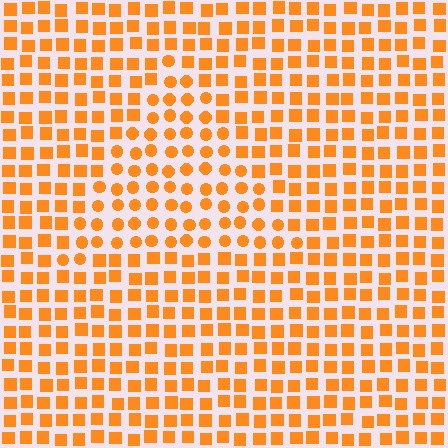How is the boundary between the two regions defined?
The boundary is defined by a change in element shape: circles inside vs. squares outside. All elements share the same color and spacing.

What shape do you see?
I see a triangle.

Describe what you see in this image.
The image is filled with small orange elements arranged in a uniform grid. A triangle-shaped region contains circles, while the surrounding area contains squares. The boundary is defined purely by the change in element shape.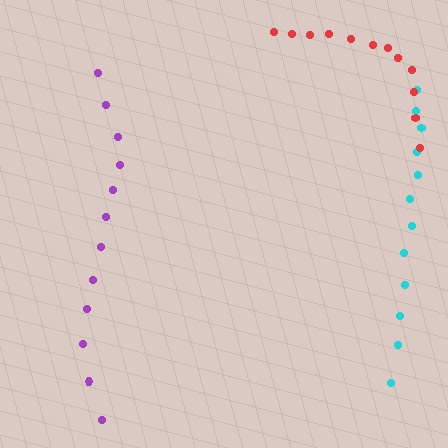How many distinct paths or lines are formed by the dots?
There are 3 distinct paths.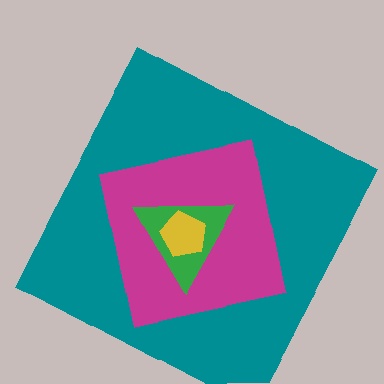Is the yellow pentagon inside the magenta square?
Yes.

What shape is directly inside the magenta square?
The green triangle.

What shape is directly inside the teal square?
The magenta square.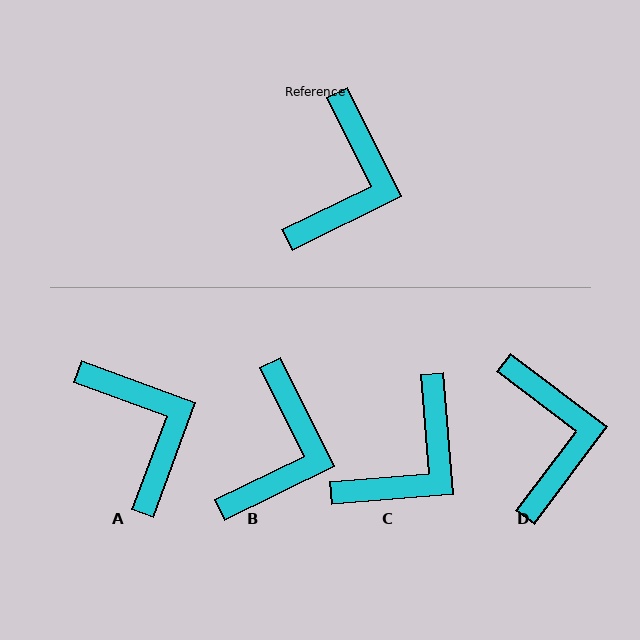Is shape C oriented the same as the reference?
No, it is off by about 21 degrees.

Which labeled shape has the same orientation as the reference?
B.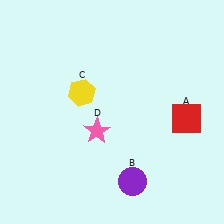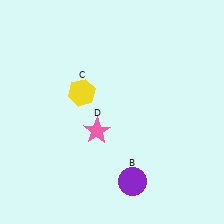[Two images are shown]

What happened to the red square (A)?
The red square (A) was removed in Image 2. It was in the bottom-right area of Image 1.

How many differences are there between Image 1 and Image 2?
There is 1 difference between the two images.